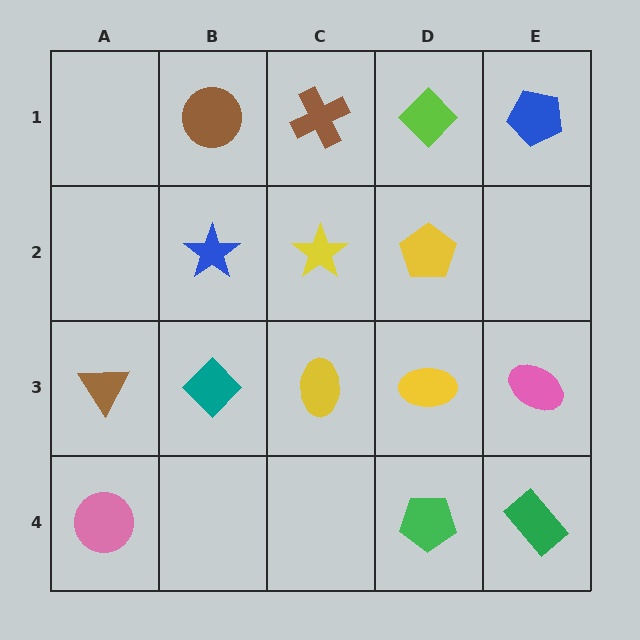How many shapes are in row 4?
3 shapes.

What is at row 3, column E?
A pink ellipse.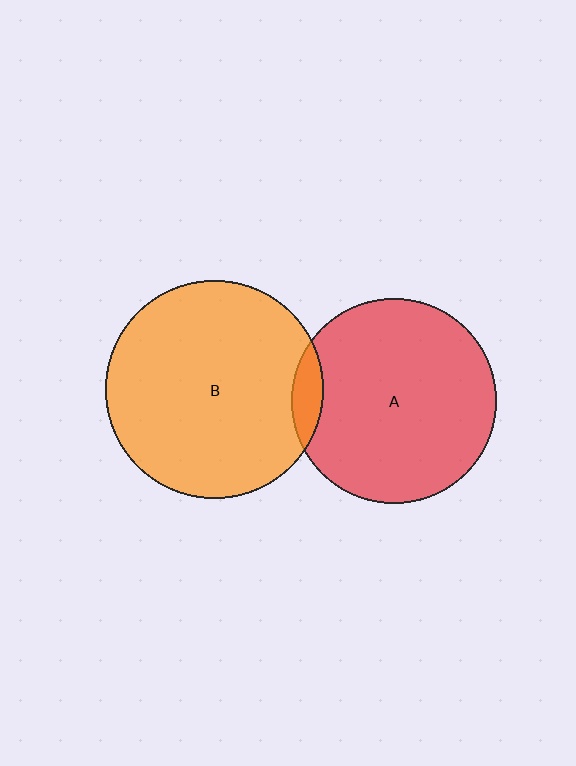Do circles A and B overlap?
Yes.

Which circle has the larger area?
Circle B (orange).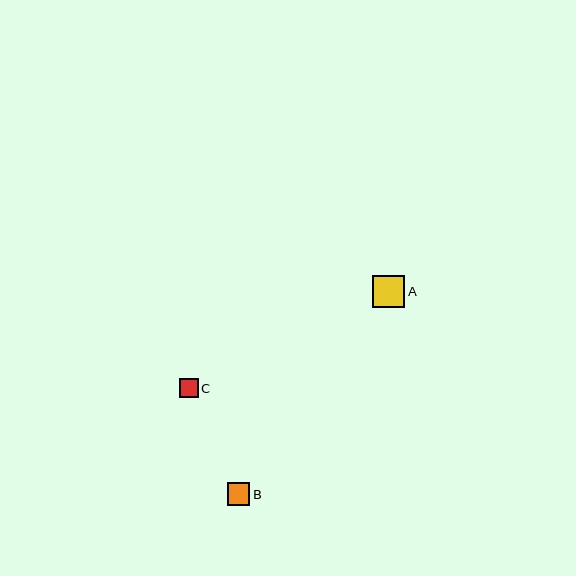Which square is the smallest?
Square C is the smallest with a size of approximately 19 pixels.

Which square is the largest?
Square A is the largest with a size of approximately 32 pixels.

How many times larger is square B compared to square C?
Square B is approximately 1.2 times the size of square C.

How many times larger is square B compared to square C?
Square B is approximately 1.2 times the size of square C.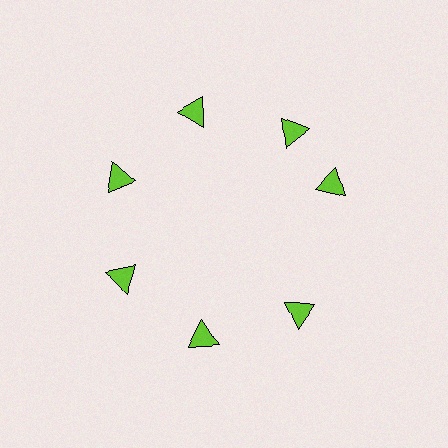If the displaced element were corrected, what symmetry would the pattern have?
It would have 7-fold rotational symmetry — the pattern would map onto itself every 51 degrees.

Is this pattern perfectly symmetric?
No. The 7 lime triangles are arranged in a ring, but one element near the 3 o'clock position is rotated out of alignment along the ring, breaking the 7-fold rotational symmetry.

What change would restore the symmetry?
The symmetry would be restored by rotating it back into even spacing with its neighbors so that all 7 triangles sit at equal angles and equal distance from the center.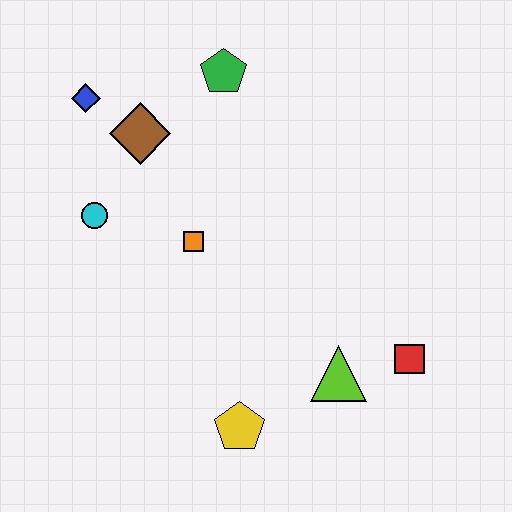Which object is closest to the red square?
The lime triangle is closest to the red square.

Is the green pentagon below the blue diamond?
No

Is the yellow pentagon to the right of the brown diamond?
Yes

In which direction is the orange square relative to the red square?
The orange square is to the left of the red square.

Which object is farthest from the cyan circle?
The red square is farthest from the cyan circle.